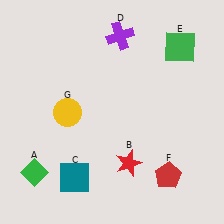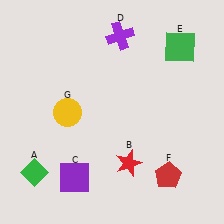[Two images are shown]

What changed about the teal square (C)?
In Image 1, C is teal. In Image 2, it changed to purple.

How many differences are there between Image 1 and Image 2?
There is 1 difference between the two images.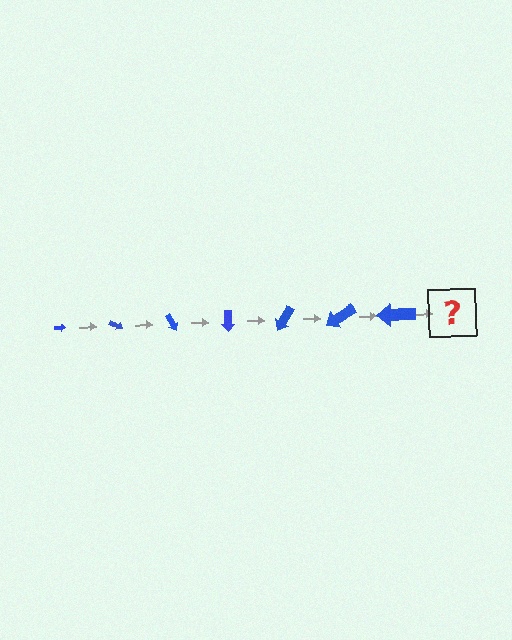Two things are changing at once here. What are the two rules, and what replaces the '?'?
The two rules are that the arrow grows larger each step and it rotates 30 degrees each step. The '?' should be an arrow, larger than the previous one and rotated 210 degrees from the start.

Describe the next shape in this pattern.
It should be an arrow, larger than the previous one and rotated 210 degrees from the start.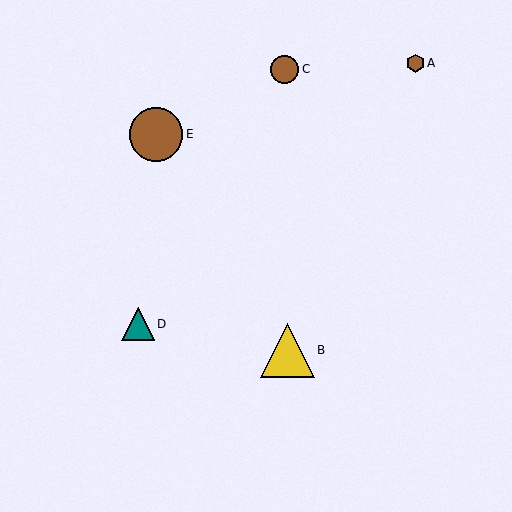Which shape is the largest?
The yellow triangle (labeled B) is the largest.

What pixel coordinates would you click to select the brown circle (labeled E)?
Click at (156, 134) to select the brown circle E.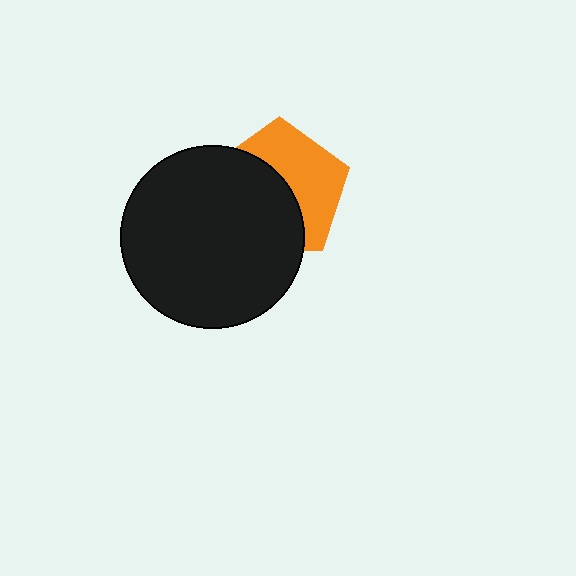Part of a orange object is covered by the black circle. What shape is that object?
It is a pentagon.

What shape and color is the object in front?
The object in front is a black circle.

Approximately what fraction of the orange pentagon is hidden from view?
Roughly 53% of the orange pentagon is hidden behind the black circle.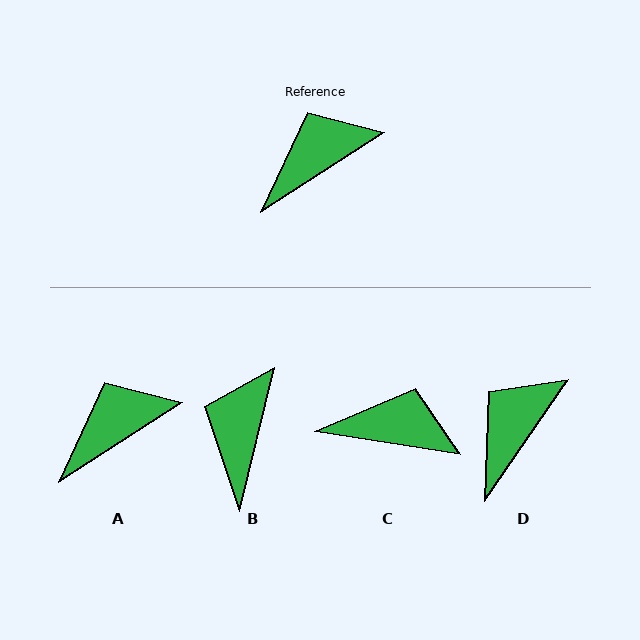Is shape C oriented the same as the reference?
No, it is off by about 42 degrees.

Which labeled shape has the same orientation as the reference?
A.